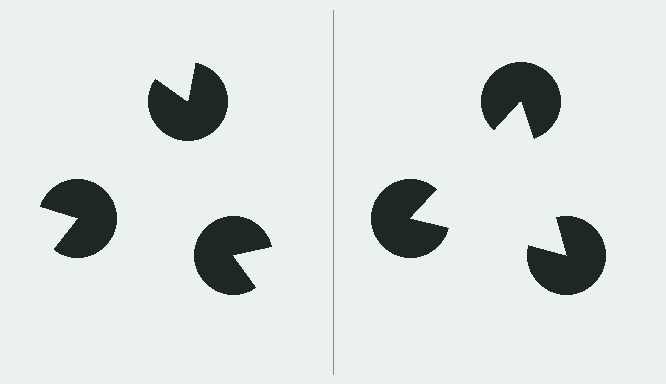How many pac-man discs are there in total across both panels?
6 — 3 on each side.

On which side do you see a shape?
An illusory triangle appears on the right side. On the left side the wedge cuts are rotated, so no coherent shape forms.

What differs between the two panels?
The pac-man discs are positioned identically on both sides; only the wedge orientations differ. On the right they align to a triangle; on the left they are misaligned.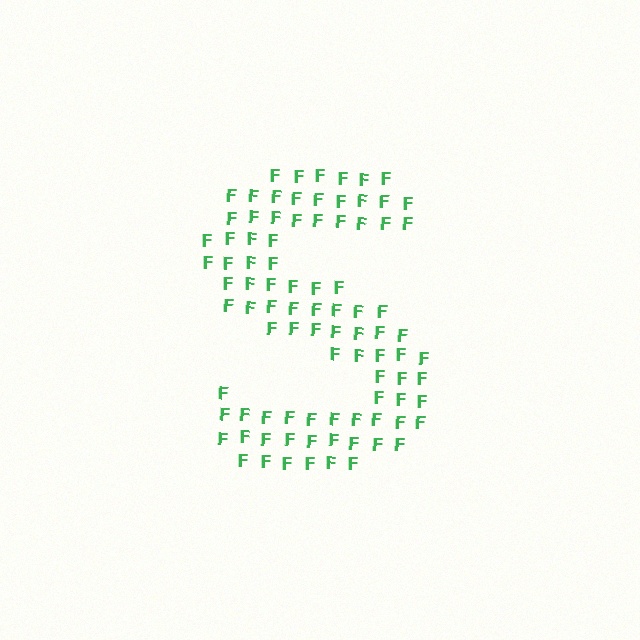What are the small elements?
The small elements are letter F's.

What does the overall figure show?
The overall figure shows the letter S.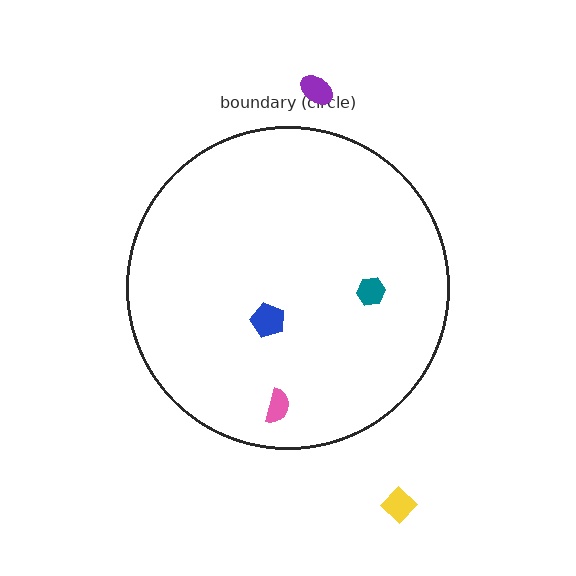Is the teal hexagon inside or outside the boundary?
Inside.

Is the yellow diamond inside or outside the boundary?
Outside.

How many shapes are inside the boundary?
3 inside, 2 outside.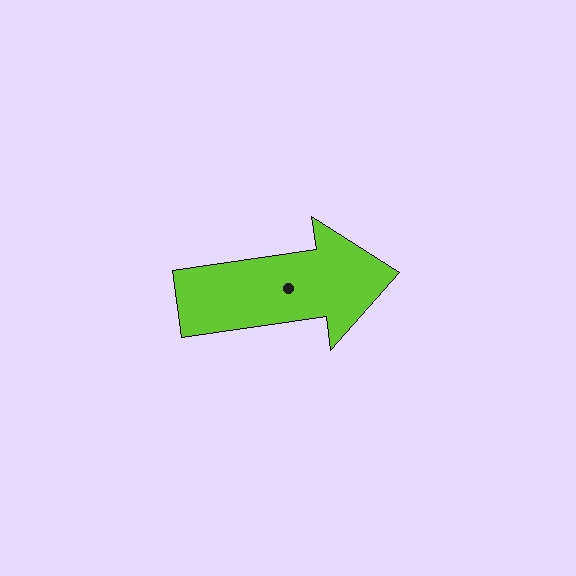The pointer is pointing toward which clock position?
Roughly 3 o'clock.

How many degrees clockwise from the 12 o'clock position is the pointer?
Approximately 82 degrees.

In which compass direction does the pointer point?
East.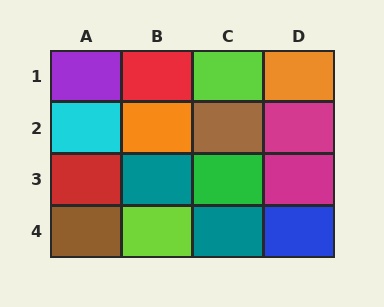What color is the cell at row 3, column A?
Red.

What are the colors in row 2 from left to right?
Cyan, orange, brown, magenta.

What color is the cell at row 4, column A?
Brown.